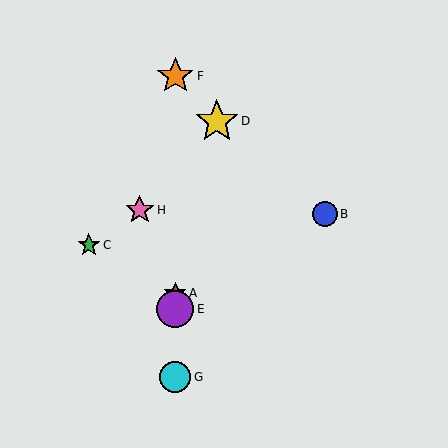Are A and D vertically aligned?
No, A is at x≈175 and D is at x≈217.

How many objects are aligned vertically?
4 objects (A, E, F, G) are aligned vertically.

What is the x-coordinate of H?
Object H is at x≈140.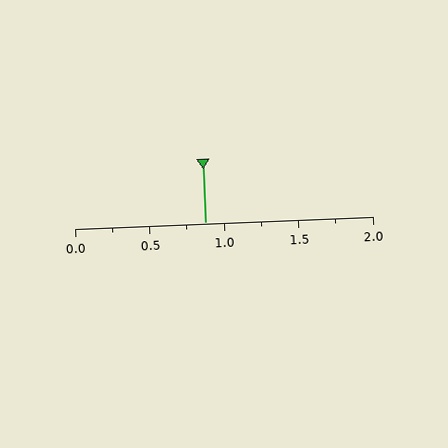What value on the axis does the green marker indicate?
The marker indicates approximately 0.88.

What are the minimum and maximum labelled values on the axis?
The axis runs from 0.0 to 2.0.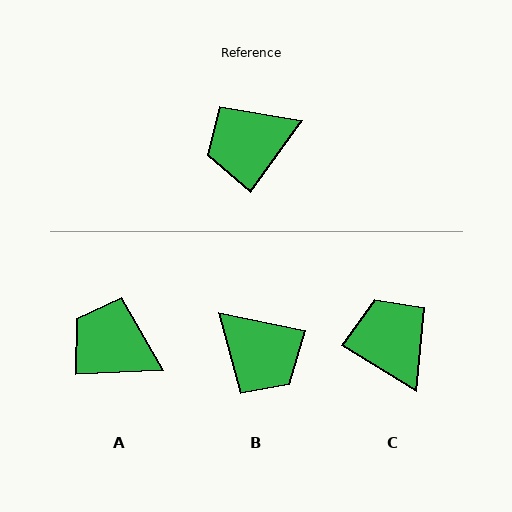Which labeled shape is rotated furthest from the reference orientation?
B, about 114 degrees away.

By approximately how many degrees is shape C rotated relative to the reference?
Approximately 86 degrees clockwise.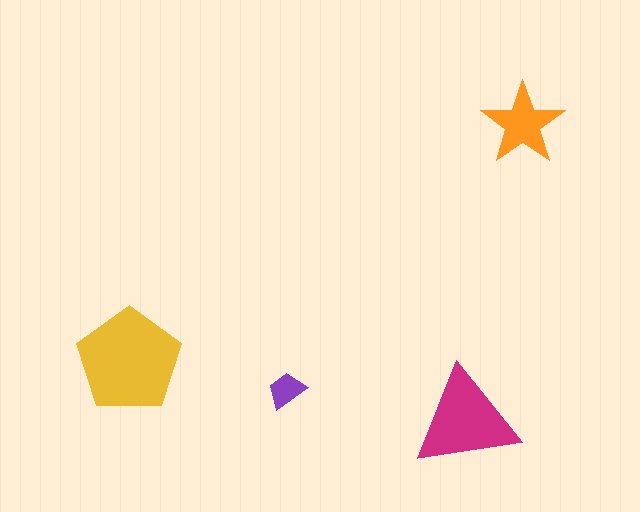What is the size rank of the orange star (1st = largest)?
3rd.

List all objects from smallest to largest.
The purple trapezoid, the orange star, the magenta triangle, the yellow pentagon.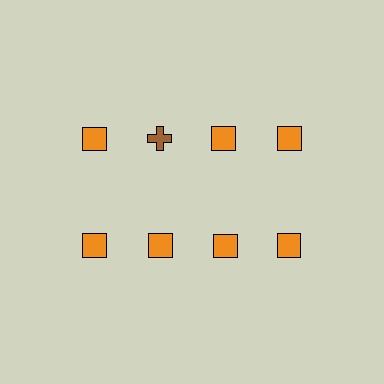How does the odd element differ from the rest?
It differs in both color (brown instead of orange) and shape (cross instead of square).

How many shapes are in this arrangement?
There are 8 shapes arranged in a grid pattern.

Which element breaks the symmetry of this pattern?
The brown cross in the top row, second from left column breaks the symmetry. All other shapes are orange squares.